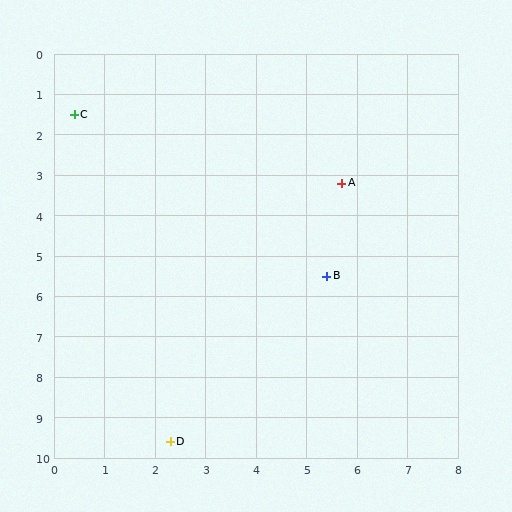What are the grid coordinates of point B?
Point B is at approximately (5.4, 5.5).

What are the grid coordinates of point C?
Point C is at approximately (0.4, 1.5).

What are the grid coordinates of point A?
Point A is at approximately (5.7, 3.2).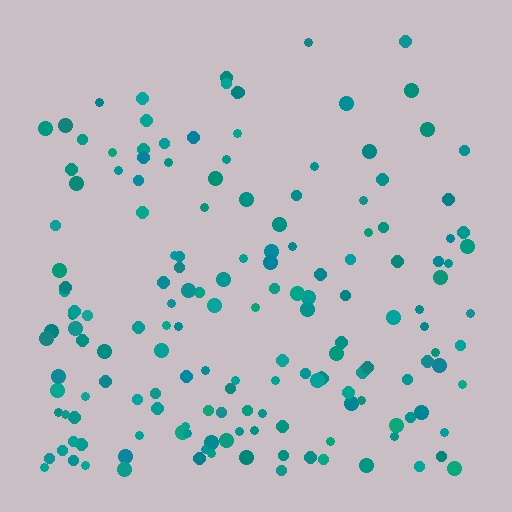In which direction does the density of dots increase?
From top to bottom, with the bottom side densest.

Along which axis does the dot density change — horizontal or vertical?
Vertical.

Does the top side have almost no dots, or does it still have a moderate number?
Still a moderate number, just noticeably fewer than the bottom.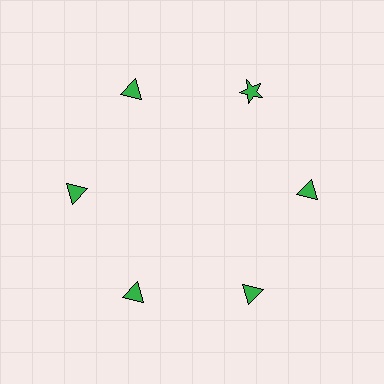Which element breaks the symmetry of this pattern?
The green star at roughly the 1 o'clock position breaks the symmetry. All other shapes are green triangles.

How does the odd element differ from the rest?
It has a different shape: star instead of triangle.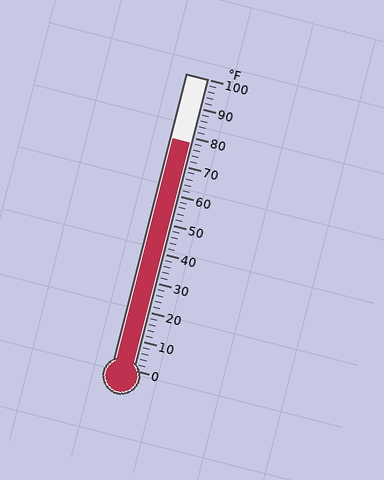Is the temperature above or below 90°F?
The temperature is below 90°F.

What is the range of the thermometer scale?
The thermometer scale ranges from 0°F to 100°F.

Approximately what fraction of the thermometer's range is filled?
The thermometer is filled to approximately 80% of its range.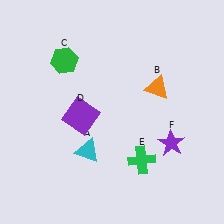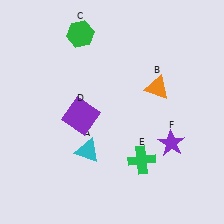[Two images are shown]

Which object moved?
The green hexagon (C) moved up.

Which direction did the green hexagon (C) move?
The green hexagon (C) moved up.